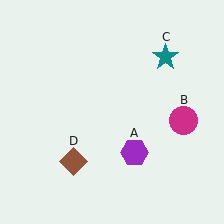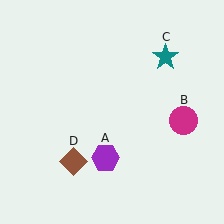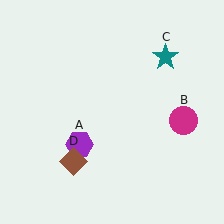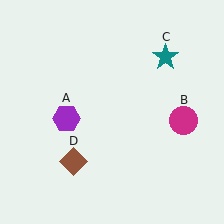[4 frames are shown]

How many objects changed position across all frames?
1 object changed position: purple hexagon (object A).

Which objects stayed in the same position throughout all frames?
Magenta circle (object B) and teal star (object C) and brown diamond (object D) remained stationary.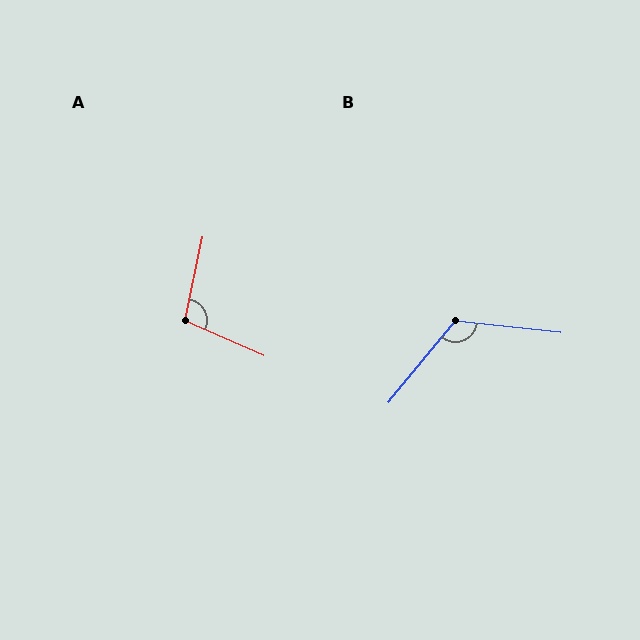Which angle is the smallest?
A, at approximately 102 degrees.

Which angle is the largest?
B, at approximately 123 degrees.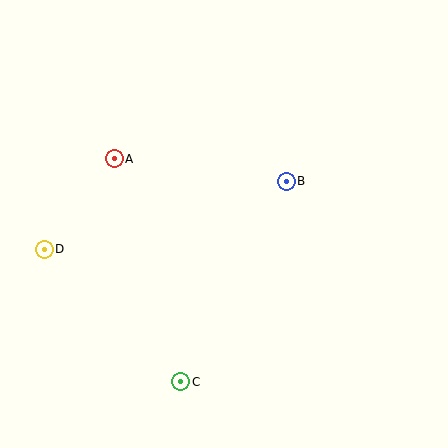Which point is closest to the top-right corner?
Point B is closest to the top-right corner.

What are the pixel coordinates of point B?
Point B is at (286, 181).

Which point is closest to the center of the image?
Point B at (286, 181) is closest to the center.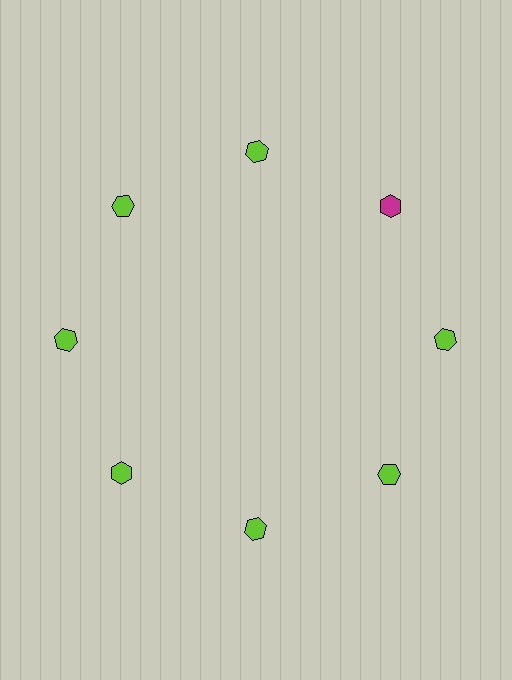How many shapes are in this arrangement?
There are 8 shapes arranged in a ring pattern.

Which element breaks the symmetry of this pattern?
The magenta hexagon at roughly the 2 o'clock position breaks the symmetry. All other shapes are lime hexagons.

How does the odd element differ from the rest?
It has a different color: magenta instead of lime.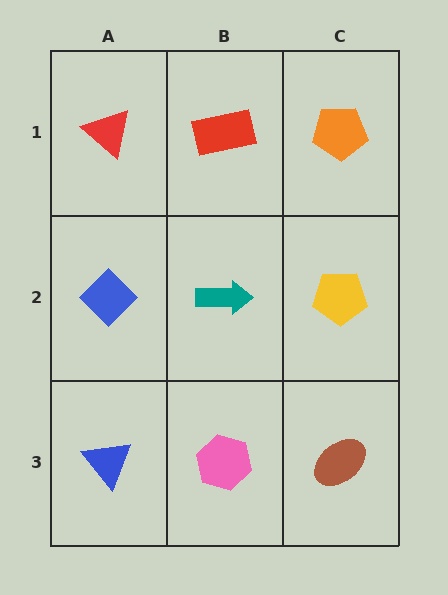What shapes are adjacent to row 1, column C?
A yellow pentagon (row 2, column C), a red rectangle (row 1, column B).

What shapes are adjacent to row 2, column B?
A red rectangle (row 1, column B), a pink hexagon (row 3, column B), a blue diamond (row 2, column A), a yellow pentagon (row 2, column C).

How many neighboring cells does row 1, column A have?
2.